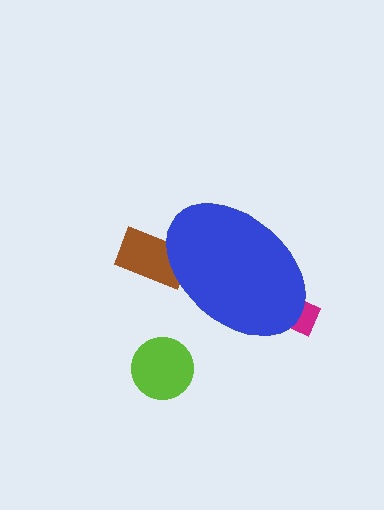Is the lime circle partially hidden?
No, the lime circle is fully visible.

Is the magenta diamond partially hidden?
Yes, the magenta diamond is partially hidden behind the blue ellipse.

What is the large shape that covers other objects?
A blue ellipse.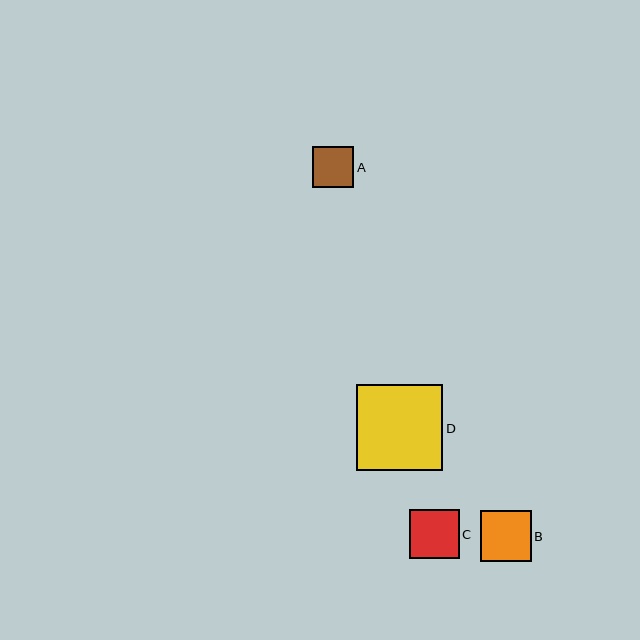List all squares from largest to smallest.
From largest to smallest: D, B, C, A.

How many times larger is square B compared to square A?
Square B is approximately 1.2 times the size of square A.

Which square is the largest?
Square D is the largest with a size of approximately 86 pixels.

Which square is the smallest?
Square A is the smallest with a size of approximately 41 pixels.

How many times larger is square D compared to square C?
Square D is approximately 1.7 times the size of square C.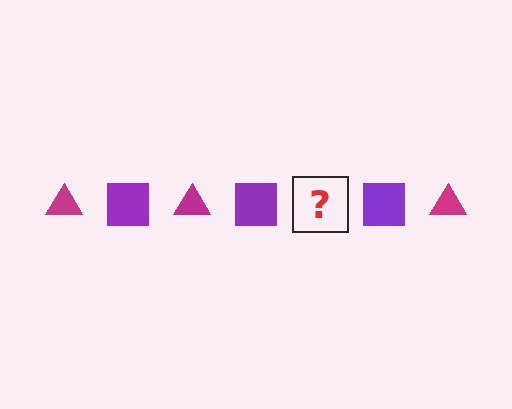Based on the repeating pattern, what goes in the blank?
The blank should be a magenta triangle.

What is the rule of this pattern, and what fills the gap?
The rule is that the pattern alternates between magenta triangle and purple square. The gap should be filled with a magenta triangle.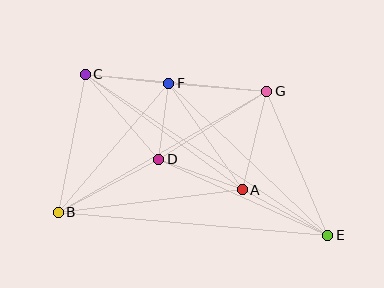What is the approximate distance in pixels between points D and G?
The distance between D and G is approximately 127 pixels.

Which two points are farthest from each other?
Points C and E are farthest from each other.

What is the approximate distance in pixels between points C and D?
The distance between C and D is approximately 113 pixels.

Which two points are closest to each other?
Points D and F are closest to each other.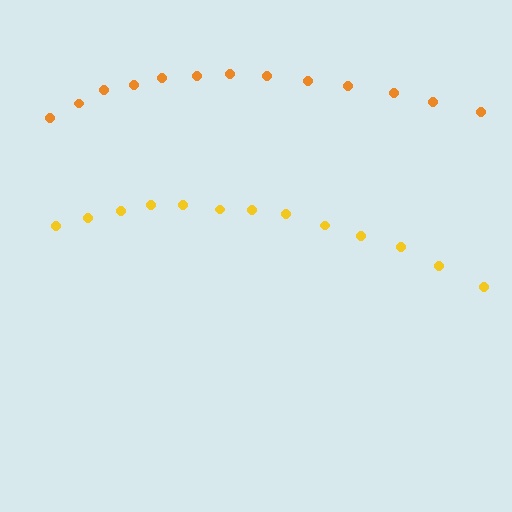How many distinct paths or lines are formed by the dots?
There are 2 distinct paths.